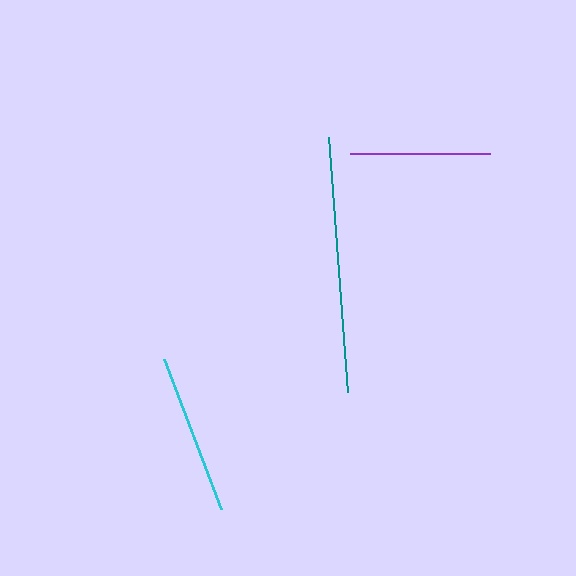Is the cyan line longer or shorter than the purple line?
The cyan line is longer than the purple line.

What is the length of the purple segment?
The purple segment is approximately 140 pixels long.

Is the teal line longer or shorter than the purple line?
The teal line is longer than the purple line.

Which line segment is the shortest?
The purple line is the shortest at approximately 140 pixels.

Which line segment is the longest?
The teal line is the longest at approximately 255 pixels.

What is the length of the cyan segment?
The cyan segment is approximately 161 pixels long.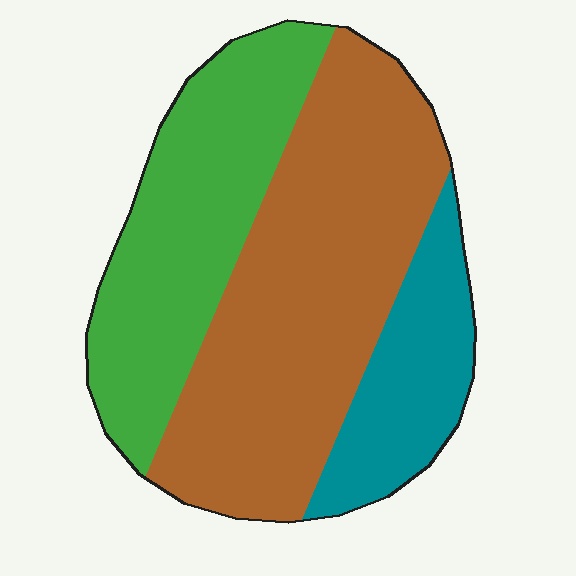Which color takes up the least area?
Teal, at roughly 20%.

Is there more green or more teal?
Green.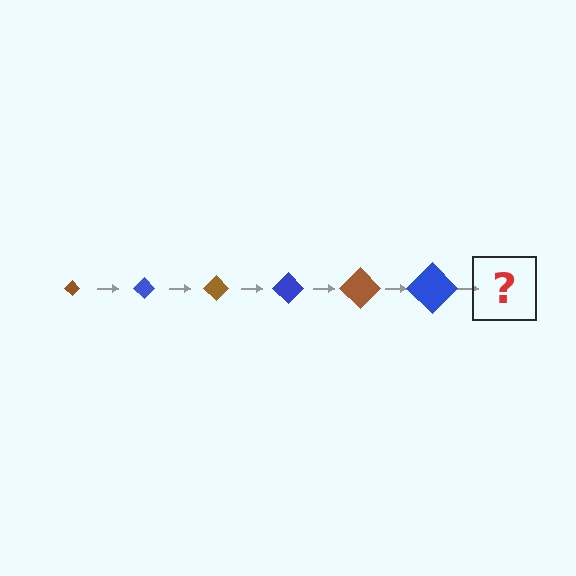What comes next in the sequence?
The next element should be a brown diamond, larger than the previous one.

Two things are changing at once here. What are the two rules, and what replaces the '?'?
The two rules are that the diamond grows larger each step and the color cycles through brown and blue. The '?' should be a brown diamond, larger than the previous one.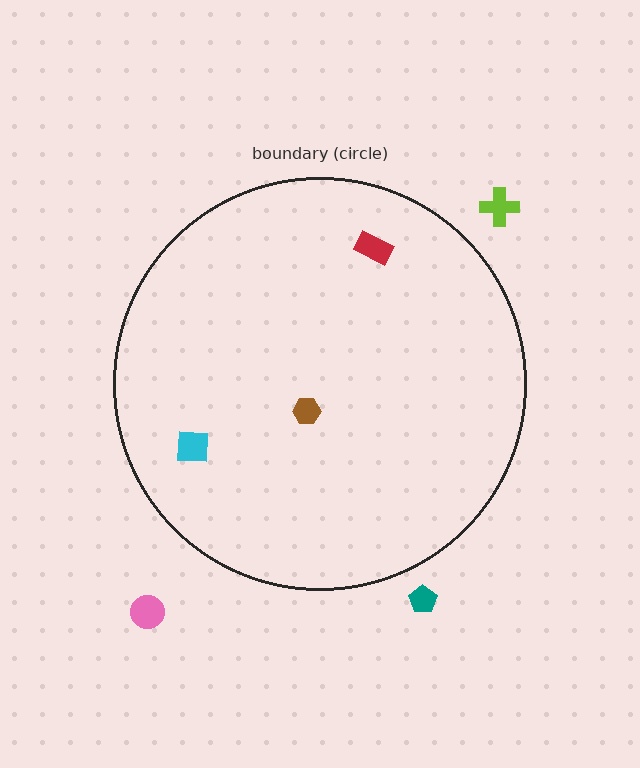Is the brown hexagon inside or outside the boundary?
Inside.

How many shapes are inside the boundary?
3 inside, 3 outside.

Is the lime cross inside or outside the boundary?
Outside.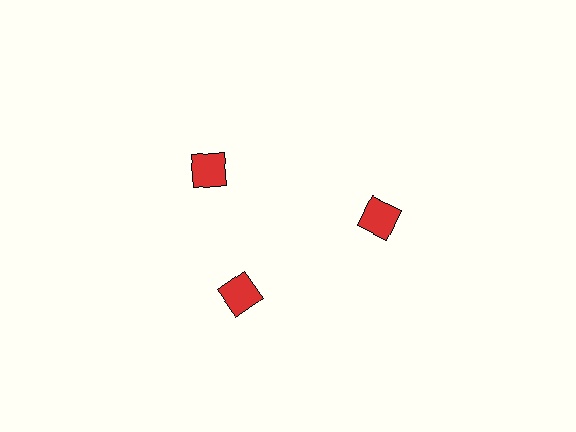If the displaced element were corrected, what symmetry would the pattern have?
It would have 3-fold rotational symmetry — the pattern would map onto itself every 120 degrees.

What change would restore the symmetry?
The symmetry would be restored by rotating it back into even spacing with its neighbors so that all 3 squares sit at equal angles and equal distance from the center.